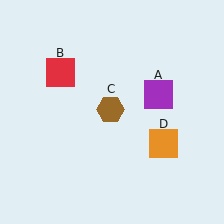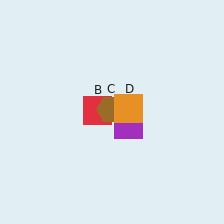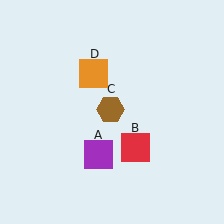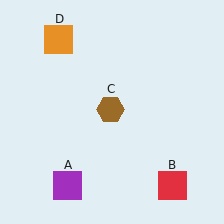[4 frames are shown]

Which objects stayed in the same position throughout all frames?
Brown hexagon (object C) remained stationary.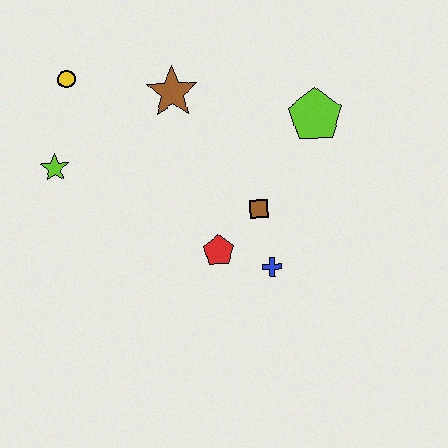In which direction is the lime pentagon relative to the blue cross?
The lime pentagon is above the blue cross.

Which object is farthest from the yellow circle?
The blue cross is farthest from the yellow circle.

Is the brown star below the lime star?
No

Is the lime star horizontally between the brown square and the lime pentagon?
No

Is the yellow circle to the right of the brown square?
No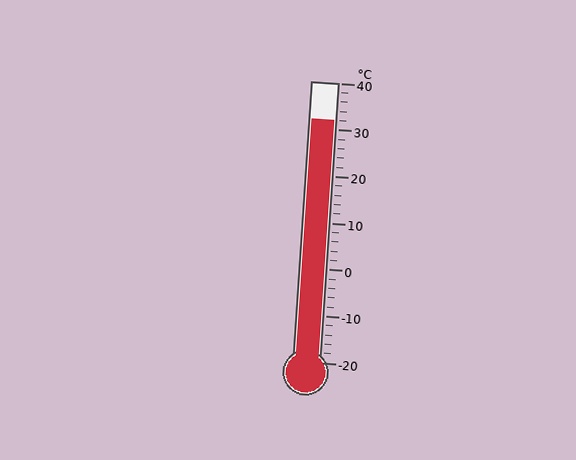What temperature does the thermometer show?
The thermometer shows approximately 32°C.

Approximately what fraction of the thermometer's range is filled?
The thermometer is filled to approximately 85% of its range.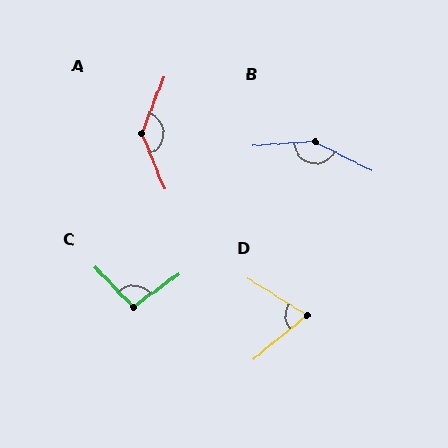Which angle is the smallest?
D, at approximately 71 degrees.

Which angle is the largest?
B, at approximately 149 degrees.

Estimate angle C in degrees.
Approximately 98 degrees.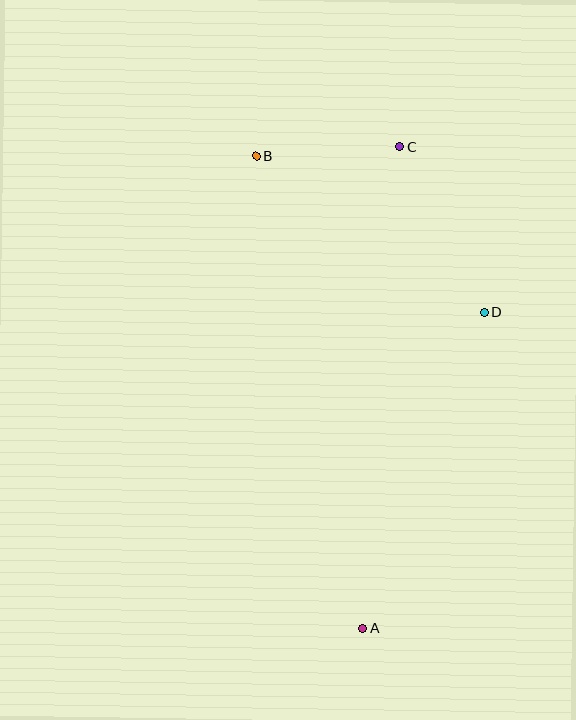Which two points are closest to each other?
Points B and C are closest to each other.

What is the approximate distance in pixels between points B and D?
The distance between B and D is approximately 276 pixels.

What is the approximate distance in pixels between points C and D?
The distance between C and D is approximately 186 pixels.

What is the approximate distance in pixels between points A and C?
The distance between A and C is approximately 483 pixels.